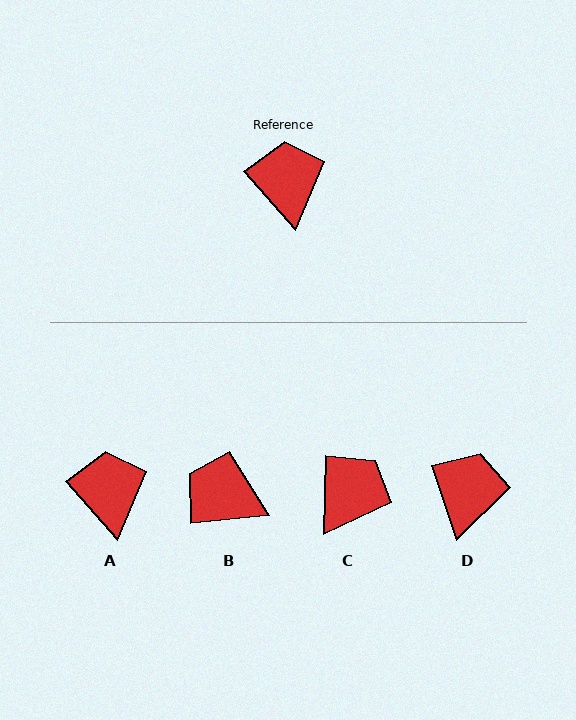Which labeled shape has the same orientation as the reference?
A.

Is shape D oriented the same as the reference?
No, it is off by about 22 degrees.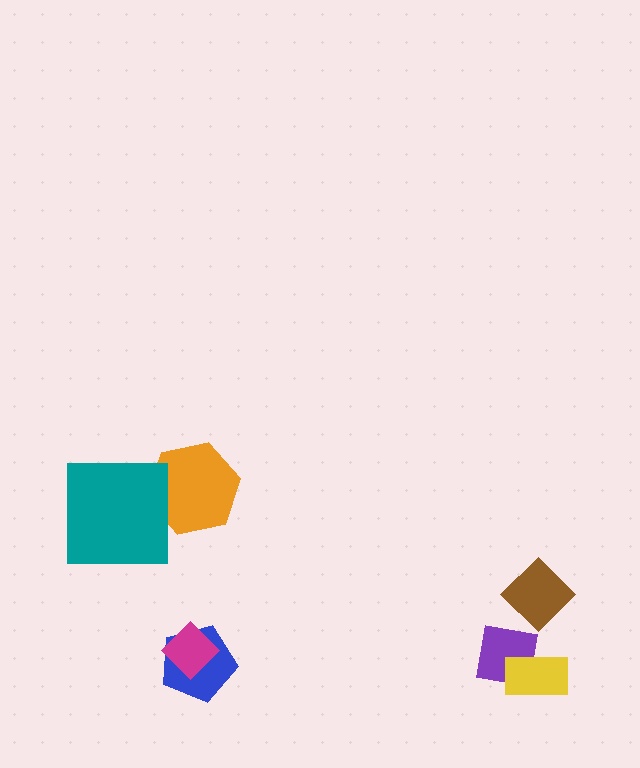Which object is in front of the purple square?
The yellow rectangle is in front of the purple square.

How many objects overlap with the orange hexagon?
1 object overlaps with the orange hexagon.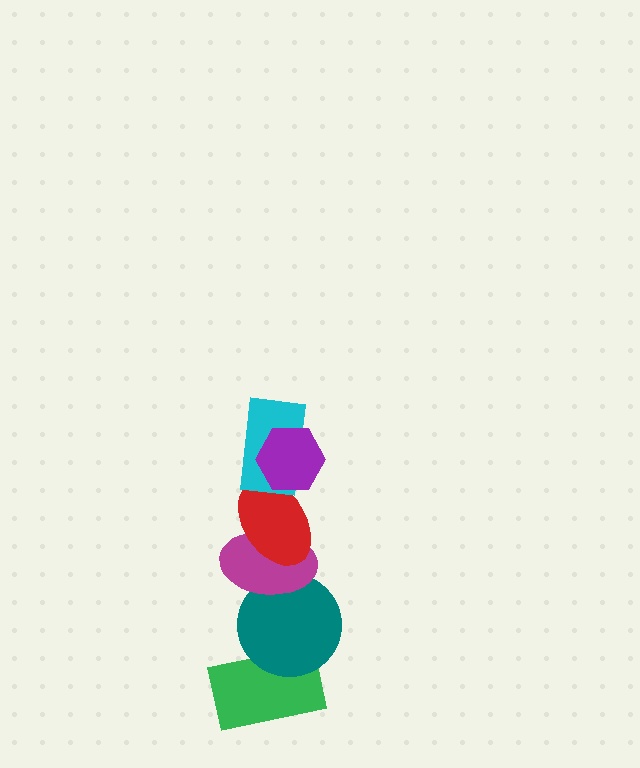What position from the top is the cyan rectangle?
The cyan rectangle is 2nd from the top.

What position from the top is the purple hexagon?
The purple hexagon is 1st from the top.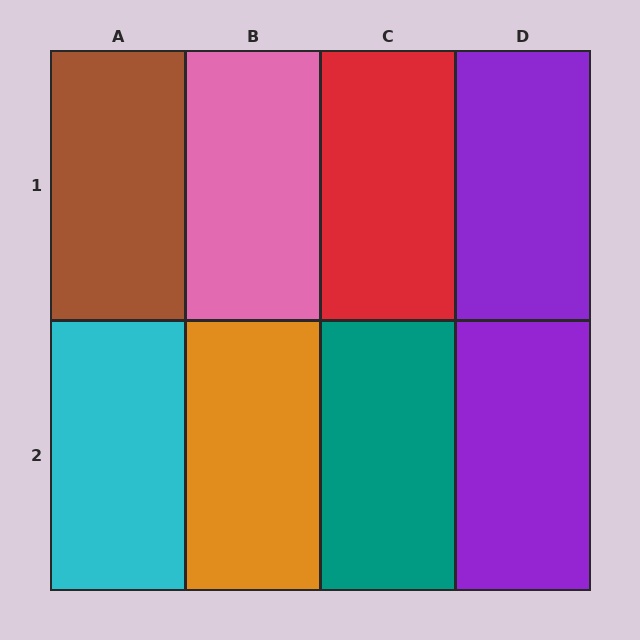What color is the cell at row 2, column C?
Teal.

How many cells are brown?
1 cell is brown.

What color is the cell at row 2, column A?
Cyan.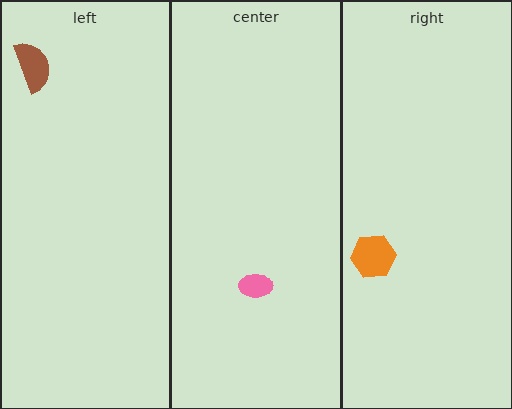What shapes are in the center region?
The pink ellipse.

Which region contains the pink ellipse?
The center region.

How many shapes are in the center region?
1.